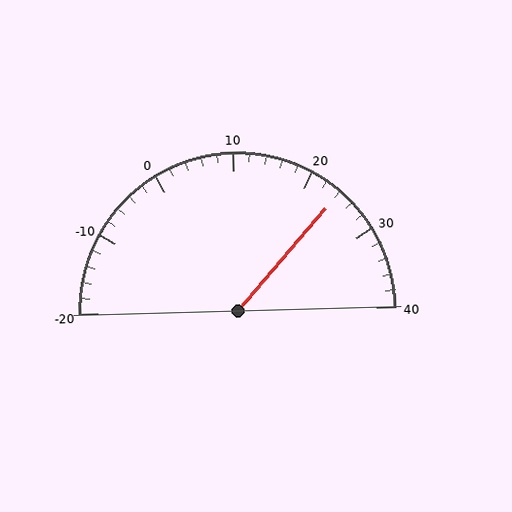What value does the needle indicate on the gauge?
The needle indicates approximately 24.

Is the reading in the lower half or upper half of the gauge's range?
The reading is in the upper half of the range (-20 to 40).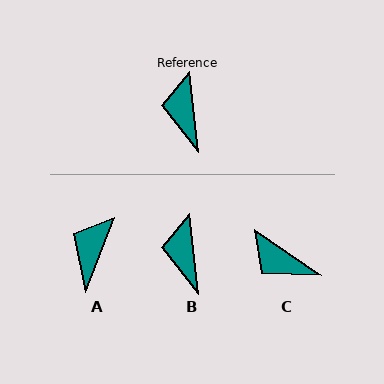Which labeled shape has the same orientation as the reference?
B.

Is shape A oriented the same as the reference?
No, it is off by about 28 degrees.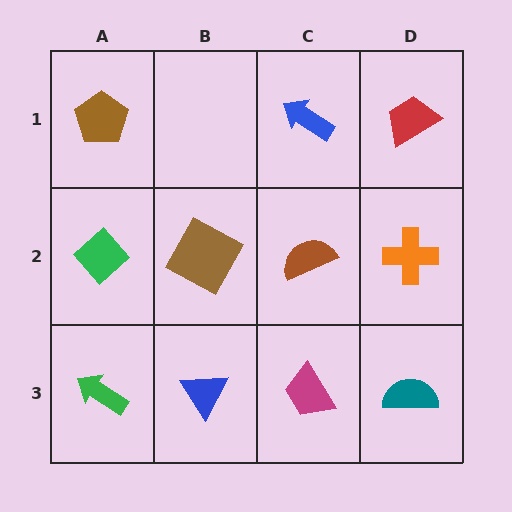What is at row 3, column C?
A magenta trapezoid.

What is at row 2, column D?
An orange cross.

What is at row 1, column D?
A red trapezoid.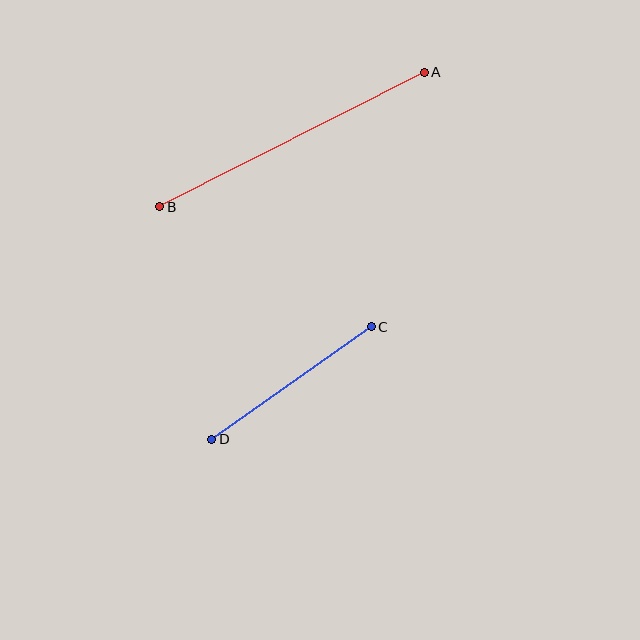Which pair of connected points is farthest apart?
Points A and B are farthest apart.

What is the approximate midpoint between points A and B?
The midpoint is at approximately (292, 140) pixels.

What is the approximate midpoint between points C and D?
The midpoint is at approximately (292, 383) pixels.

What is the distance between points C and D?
The distance is approximately 195 pixels.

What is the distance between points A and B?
The distance is approximately 297 pixels.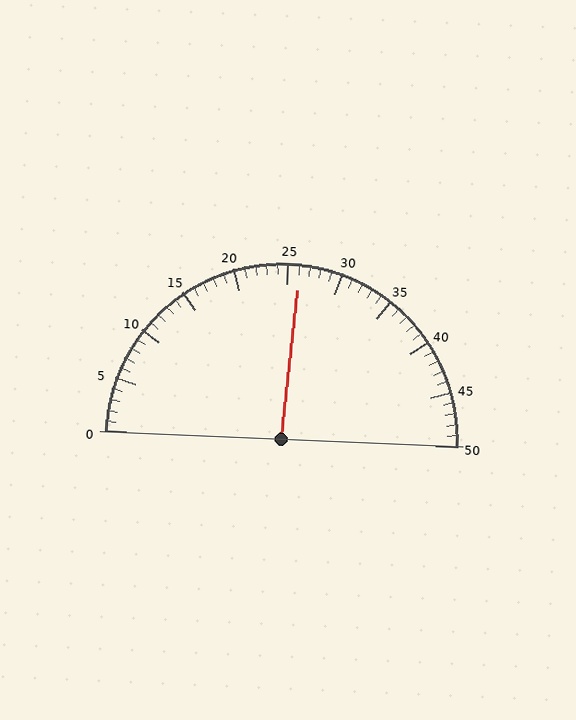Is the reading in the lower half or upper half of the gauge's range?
The reading is in the upper half of the range (0 to 50).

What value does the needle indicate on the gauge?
The needle indicates approximately 26.